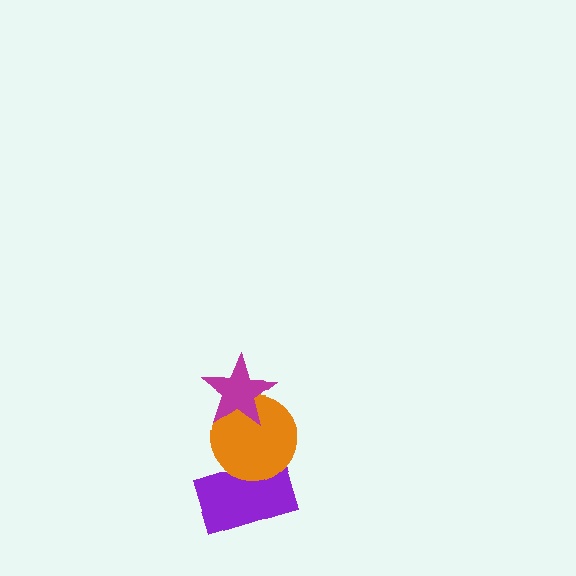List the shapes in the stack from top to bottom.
From top to bottom: the magenta star, the orange circle, the purple rectangle.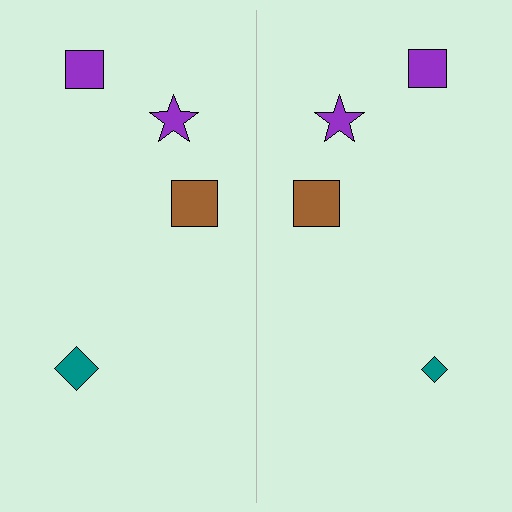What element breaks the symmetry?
The teal diamond on the right side has a different size than its mirror counterpart.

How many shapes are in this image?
There are 8 shapes in this image.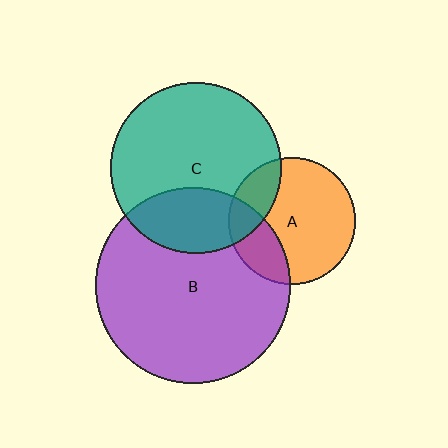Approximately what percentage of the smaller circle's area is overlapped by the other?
Approximately 25%.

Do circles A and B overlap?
Yes.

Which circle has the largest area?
Circle B (purple).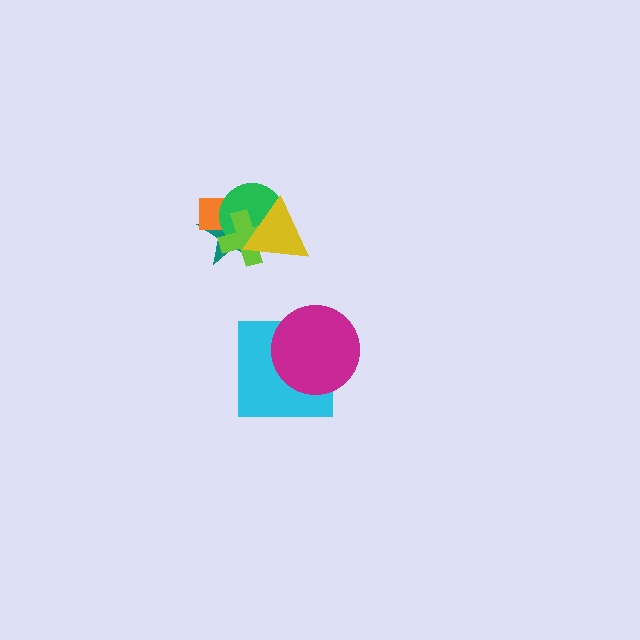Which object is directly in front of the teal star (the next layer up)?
The orange rectangle is directly in front of the teal star.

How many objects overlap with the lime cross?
4 objects overlap with the lime cross.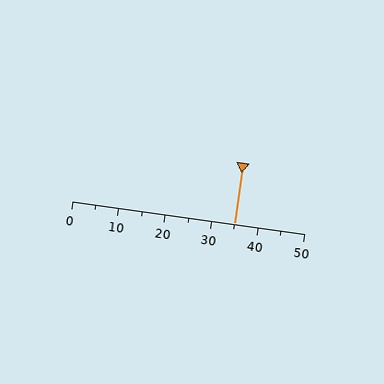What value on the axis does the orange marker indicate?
The marker indicates approximately 35.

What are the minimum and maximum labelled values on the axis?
The axis runs from 0 to 50.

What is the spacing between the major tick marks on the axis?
The major ticks are spaced 10 apart.